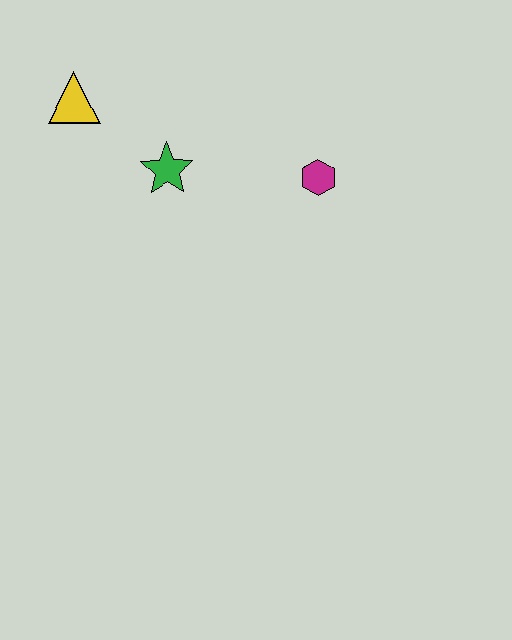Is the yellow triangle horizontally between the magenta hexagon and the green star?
No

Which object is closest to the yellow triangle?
The green star is closest to the yellow triangle.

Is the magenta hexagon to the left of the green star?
No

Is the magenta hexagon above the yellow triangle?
No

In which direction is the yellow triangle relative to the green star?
The yellow triangle is to the left of the green star.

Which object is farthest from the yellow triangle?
The magenta hexagon is farthest from the yellow triangle.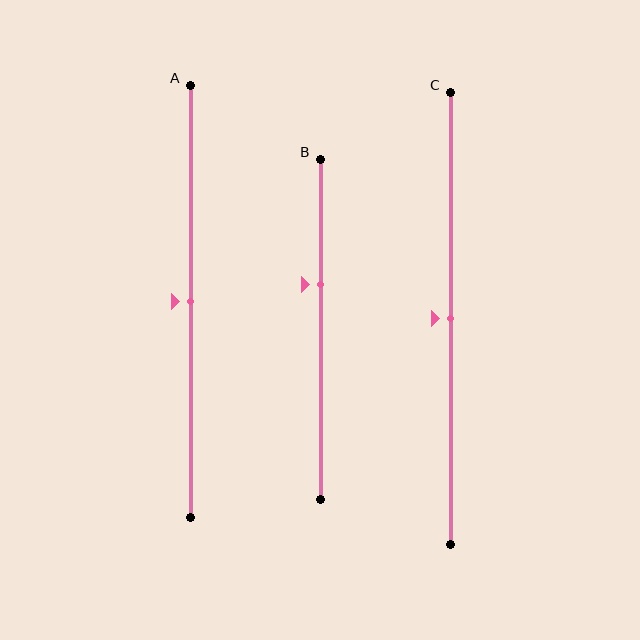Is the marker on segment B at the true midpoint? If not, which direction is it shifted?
No, the marker on segment B is shifted upward by about 13% of the segment length.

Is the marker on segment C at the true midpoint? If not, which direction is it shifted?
Yes, the marker on segment C is at the true midpoint.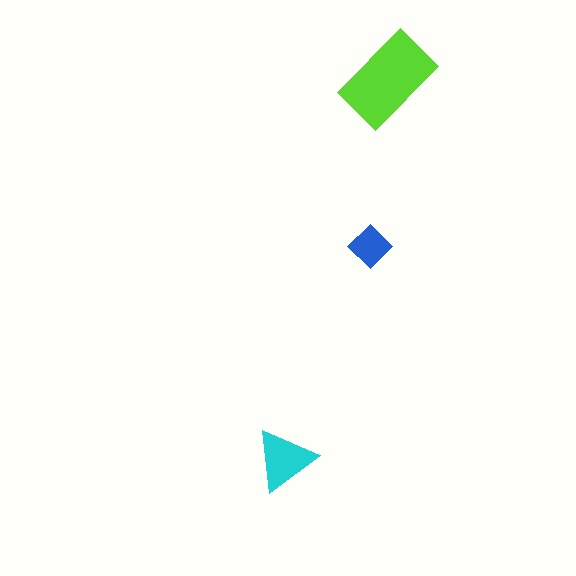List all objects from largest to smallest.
The lime rectangle, the cyan triangle, the blue diamond.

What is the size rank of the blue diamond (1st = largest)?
3rd.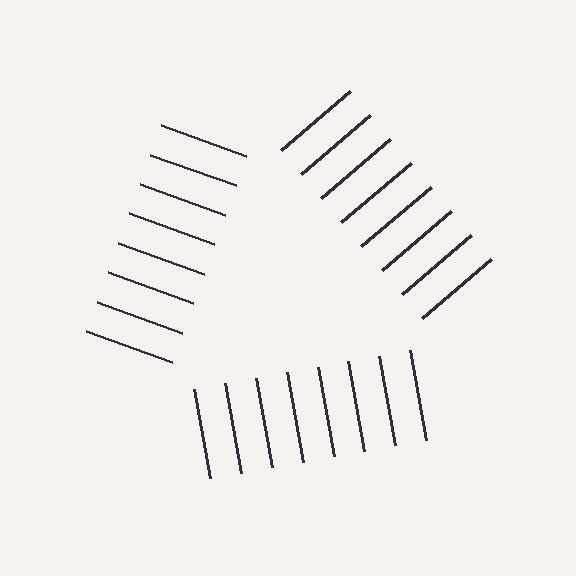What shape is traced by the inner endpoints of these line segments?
An illusory triangle — the line segments terminate on its edges but no continuous stroke is drawn.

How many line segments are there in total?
24 — 8 along each of the 3 edges.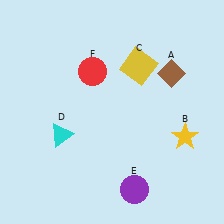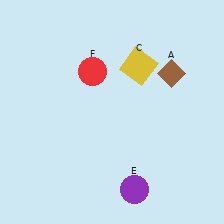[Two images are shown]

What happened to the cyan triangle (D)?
The cyan triangle (D) was removed in Image 2. It was in the bottom-left area of Image 1.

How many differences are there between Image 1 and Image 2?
There are 2 differences between the two images.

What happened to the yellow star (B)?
The yellow star (B) was removed in Image 2. It was in the bottom-right area of Image 1.